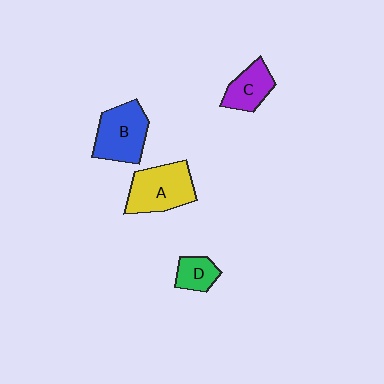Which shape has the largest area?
Shape A (yellow).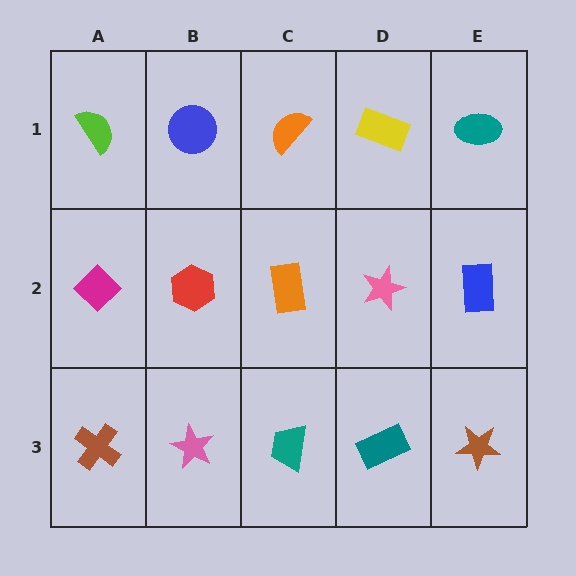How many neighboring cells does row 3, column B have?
3.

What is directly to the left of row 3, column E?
A teal rectangle.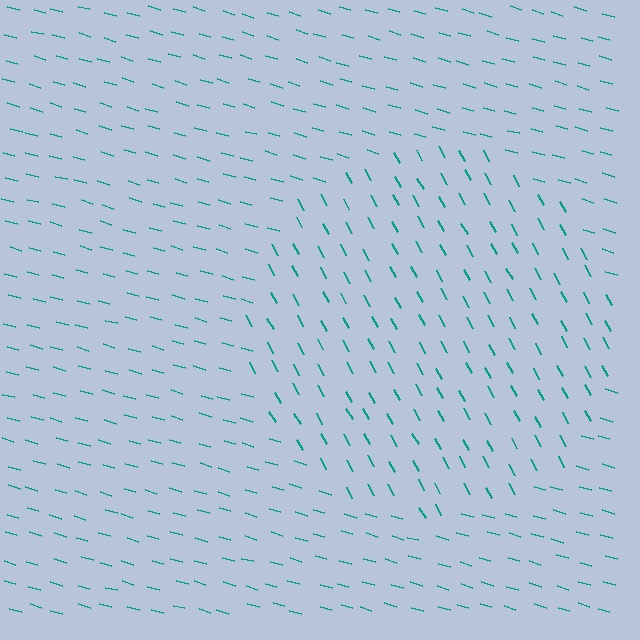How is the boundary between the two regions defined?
The boundary is defined purely by a change in line orientation (approximately 45 degrees difference). All lines are the same color and thickness.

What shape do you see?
I see a circle.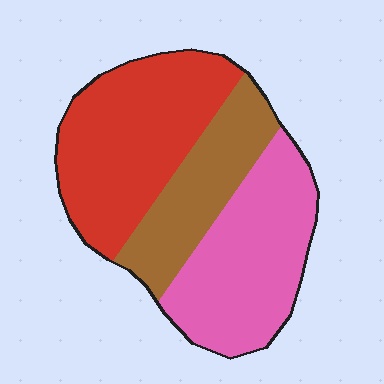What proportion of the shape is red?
Red takes up between a third and a half of the shape.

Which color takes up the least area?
Brown, at roughly 25%.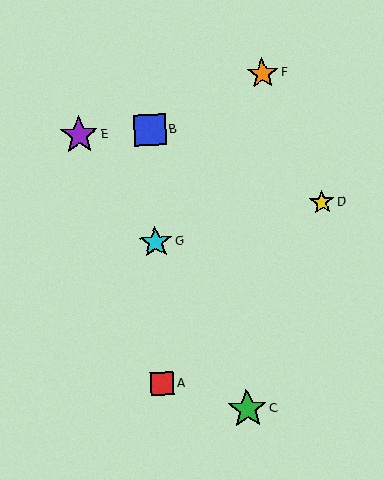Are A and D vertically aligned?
No, A is at x≈162 and D is at x≈322.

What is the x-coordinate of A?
Object A is at x≈162.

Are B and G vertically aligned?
Yes, both are at x≈150.